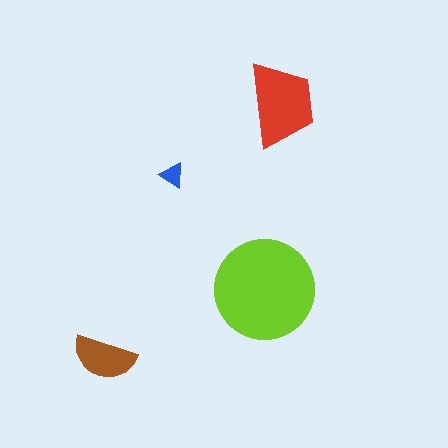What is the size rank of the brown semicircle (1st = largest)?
3rd.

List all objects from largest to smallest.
The lime circle, the red trapezoid, the brown semicircle, the blue triangle.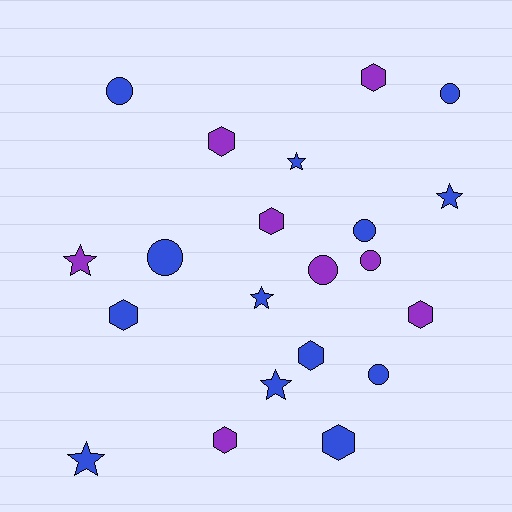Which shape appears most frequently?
Hexagon, with 8 objects.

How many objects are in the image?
There are 21 objects.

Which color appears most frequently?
Blue, with 13 objects.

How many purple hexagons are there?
There are 5 purple hexagons.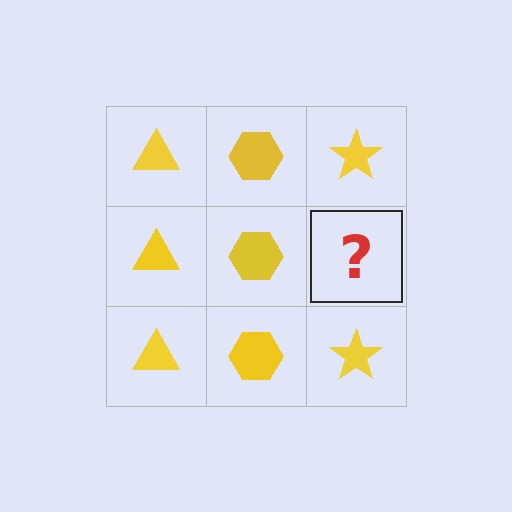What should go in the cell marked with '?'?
The missing cell should contain a yellow star.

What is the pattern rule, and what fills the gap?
The rule is that each column has a consistent shape. The gap should be filled with a yellow star.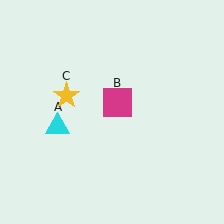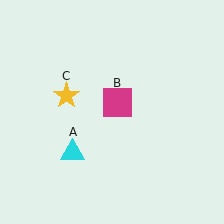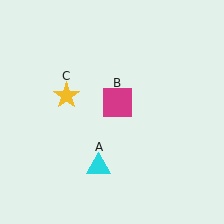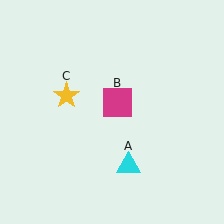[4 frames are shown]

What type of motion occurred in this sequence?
The cyan triangle (object A) rotated counterclockwise around the center of the scene.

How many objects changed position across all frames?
1 object changed position: cyan triangle (object A).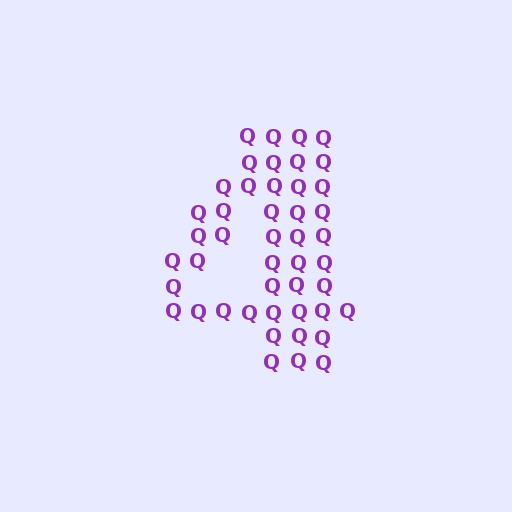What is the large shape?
The large shape is the digit 4.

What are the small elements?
The small elements are letter Q's.